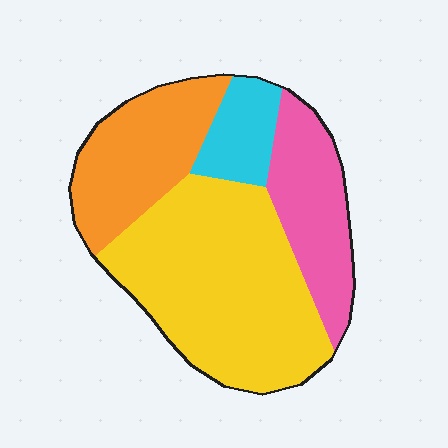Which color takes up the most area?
Yellow, at roughly 45%.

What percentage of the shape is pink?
Pink covers about 20% of the shape.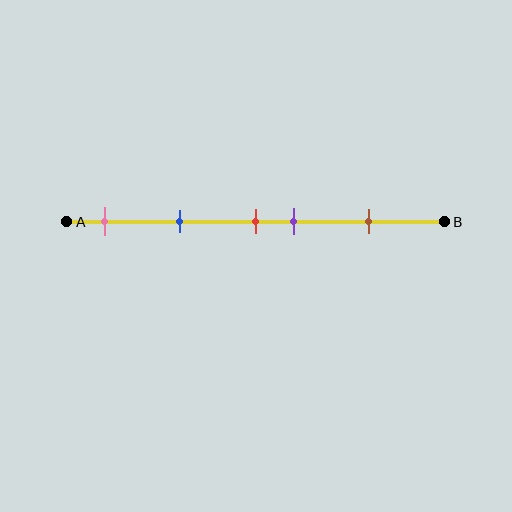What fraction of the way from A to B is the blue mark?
The blue mark is approximately 30% (0.3) of the way from A to B.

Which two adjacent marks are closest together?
The red and purple marks are the closest adjacent pair.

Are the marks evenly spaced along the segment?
No, the marks are not evenly spaced.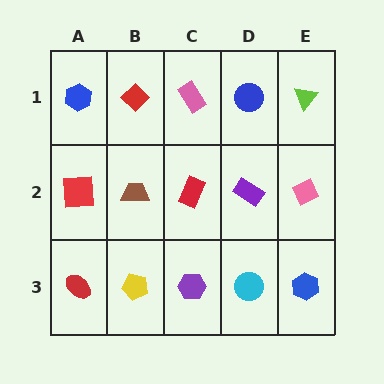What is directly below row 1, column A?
A red square.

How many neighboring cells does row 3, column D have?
3.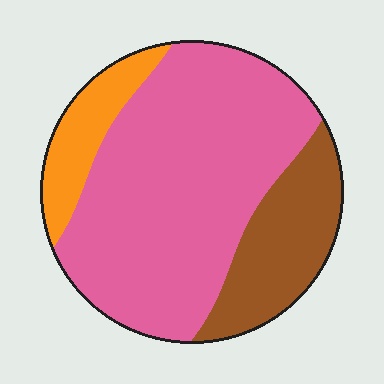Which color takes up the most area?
Pink, at roughly 65%.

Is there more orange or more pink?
Pink.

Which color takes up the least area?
Orange, at roughly 10%.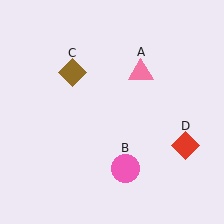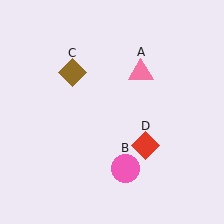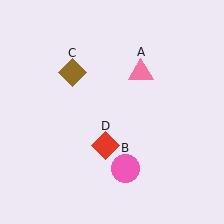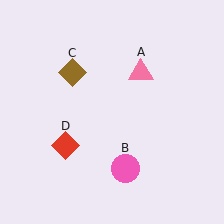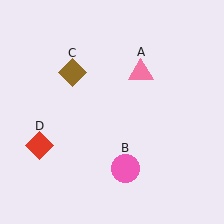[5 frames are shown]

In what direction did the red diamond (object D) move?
The red diamond (object D) moved left.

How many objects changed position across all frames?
1 object changed position: red diamond (object D).